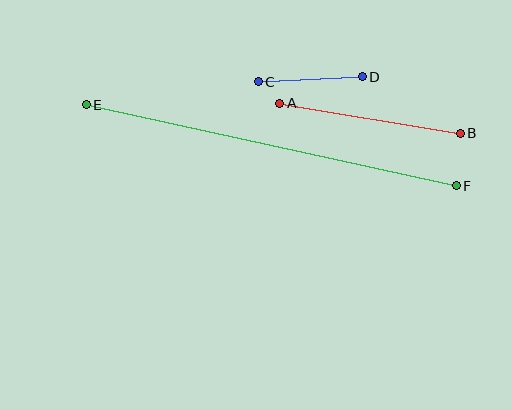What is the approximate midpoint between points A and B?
The midpoint is at approximately (370, 118) pixels.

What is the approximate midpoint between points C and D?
The midpoint is at approximately (310, 79) pixels.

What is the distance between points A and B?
The distance is approximately 183 pixels.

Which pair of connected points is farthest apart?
Points E and F are farthest apart.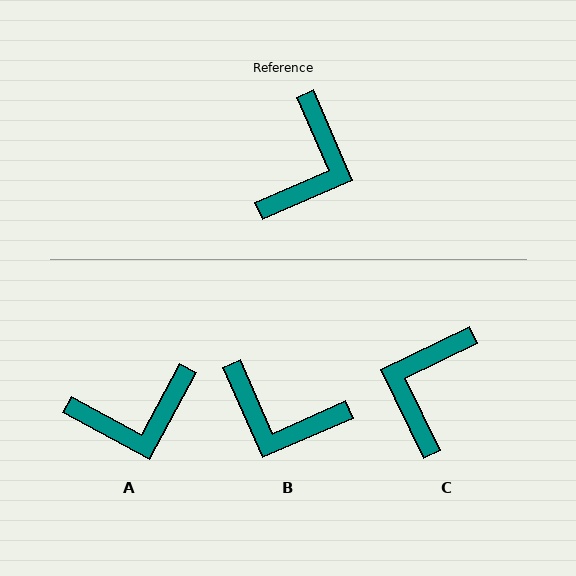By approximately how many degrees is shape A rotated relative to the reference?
Approximately 51 degrees clockwise.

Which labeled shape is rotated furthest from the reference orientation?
C, about 177 degrees away.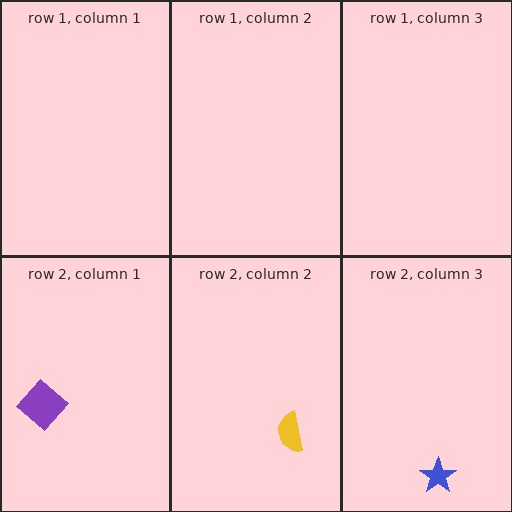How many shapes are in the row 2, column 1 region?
1.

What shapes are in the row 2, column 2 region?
The yellow semicircle.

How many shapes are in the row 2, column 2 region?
1.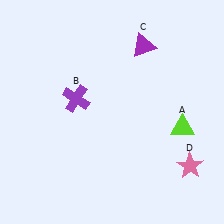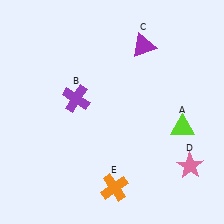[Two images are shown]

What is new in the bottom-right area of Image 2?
An orange cross (E) was added in the bottom-right area of Image 2.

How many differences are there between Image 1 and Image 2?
There is 1 difference between the two images.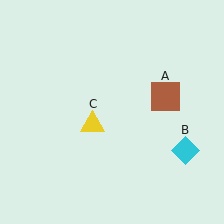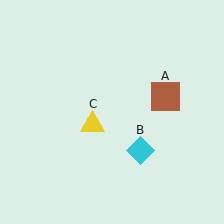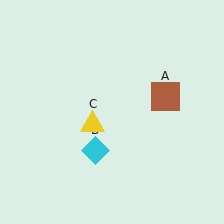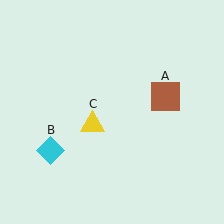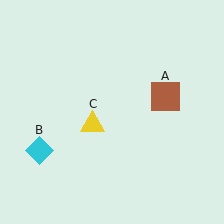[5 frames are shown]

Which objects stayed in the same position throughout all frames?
Brown square (object A) and yellow triangle (object C) remained stationary.